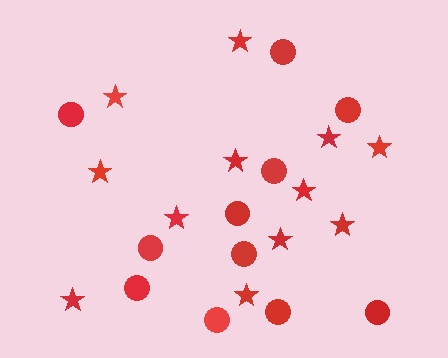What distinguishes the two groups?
There are 2 groups: one group of stars (12) and one group of circles (11).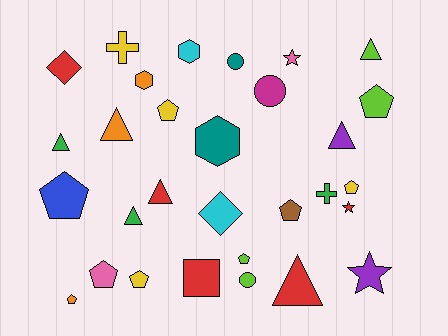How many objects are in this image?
There are 30 objects.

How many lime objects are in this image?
There are 4 lime objects.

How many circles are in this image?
There are 3 circles.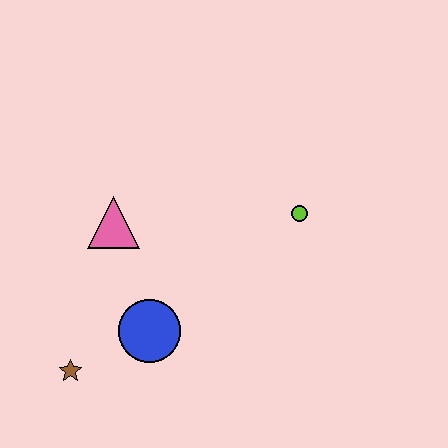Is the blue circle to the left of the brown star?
No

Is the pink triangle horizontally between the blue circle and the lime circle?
No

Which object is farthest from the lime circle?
The brown star is farthest from the lime circle.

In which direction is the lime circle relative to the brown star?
The lime circle is to the right of the brown star.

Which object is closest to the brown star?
The blue circle is closest to the brown star.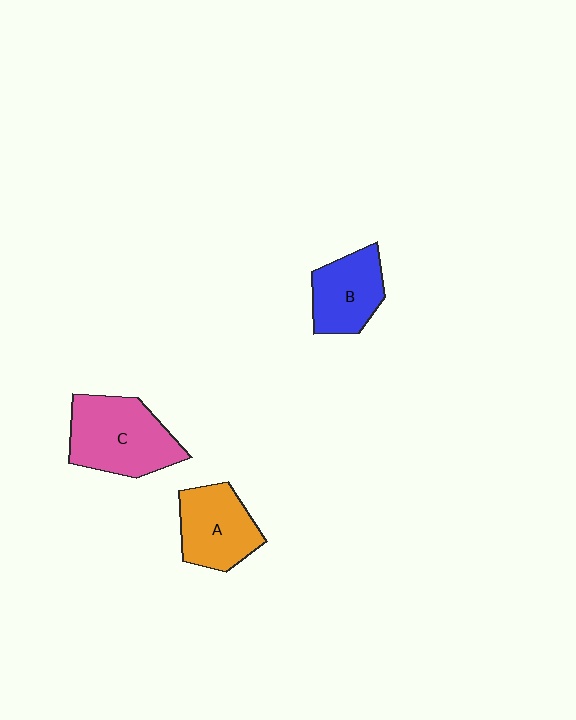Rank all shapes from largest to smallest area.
From largest to smallest: C (pink), A (orange), B (blue).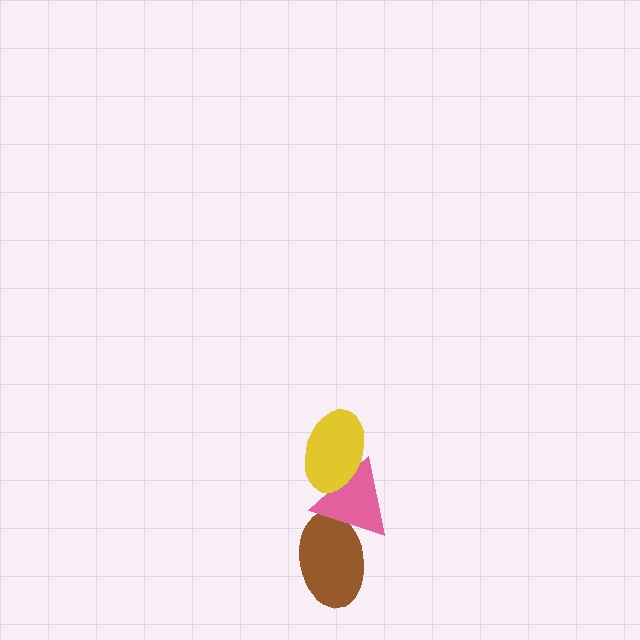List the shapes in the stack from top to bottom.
From top to bottom: the yellow ellipse, the pink triangle, the brown ellipse.